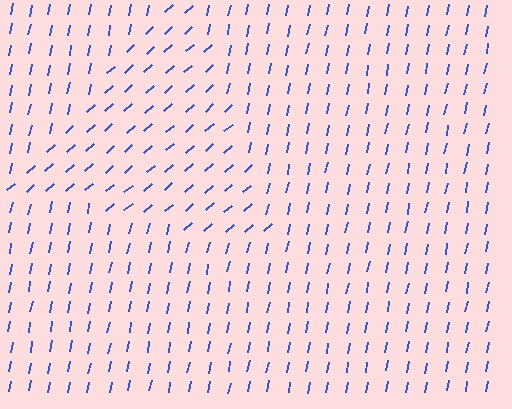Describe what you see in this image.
The image is filled with small blue line segments. A triangle region in the image has lines oriented differently from the surrounding lines, creating a visible texture boundary.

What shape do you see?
I see a triangle.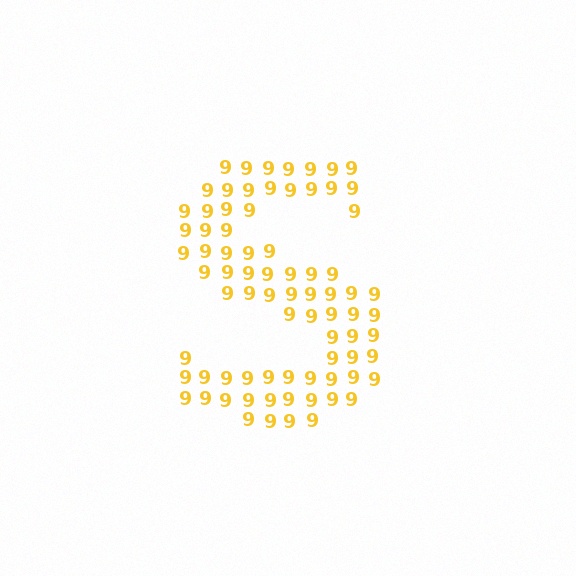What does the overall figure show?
The overall figure shows the letter S.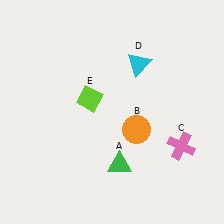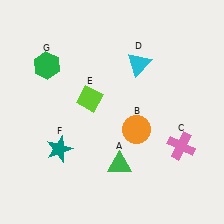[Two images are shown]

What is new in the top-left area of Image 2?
A green hexagon (G) was added in the top-left area of Image 2.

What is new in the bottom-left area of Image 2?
A teal star (F) was added in the bottom-left area of Image 2.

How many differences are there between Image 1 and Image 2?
There are 2 differences between the two images.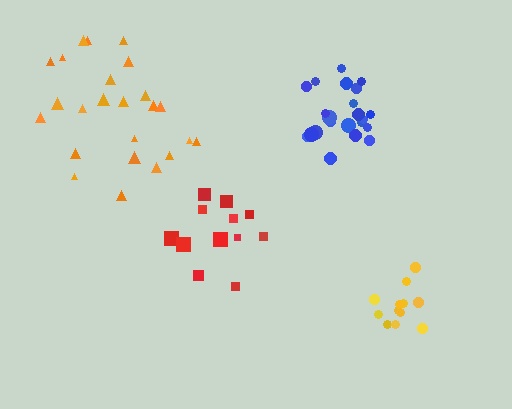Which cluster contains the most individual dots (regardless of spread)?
Orange (24).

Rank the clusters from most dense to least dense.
blue, yellow, red, orange.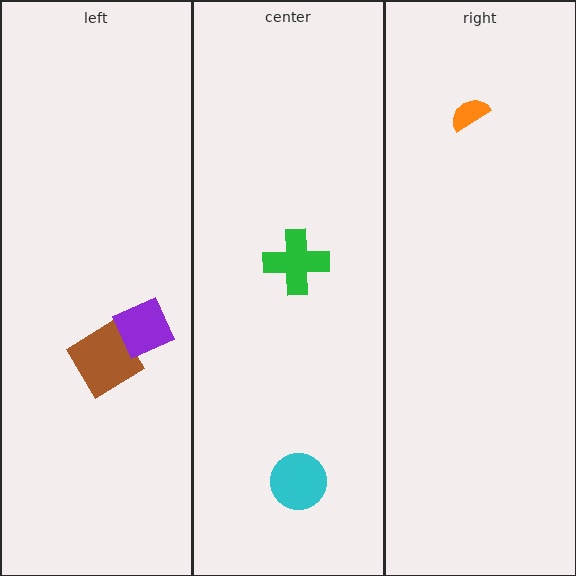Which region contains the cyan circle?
The center region.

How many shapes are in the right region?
1.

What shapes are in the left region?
The brown diamond, the purple diamond.